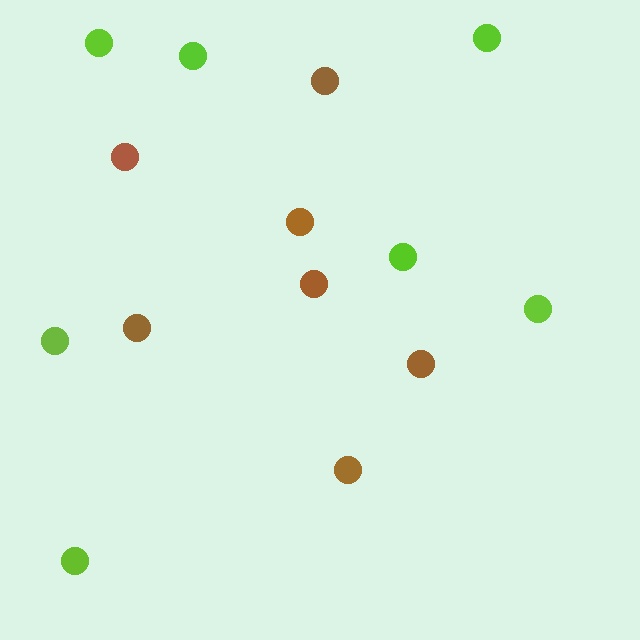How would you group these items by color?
There are 2 groups: one group of brown circles (7) and one group of lime circles (7).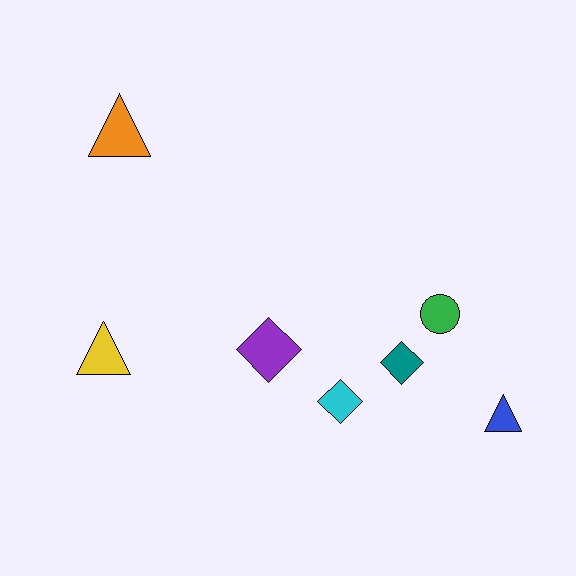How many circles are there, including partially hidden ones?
There is 1 circle.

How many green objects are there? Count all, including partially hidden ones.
There is 1 green object.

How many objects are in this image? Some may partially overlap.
There are 7 objects.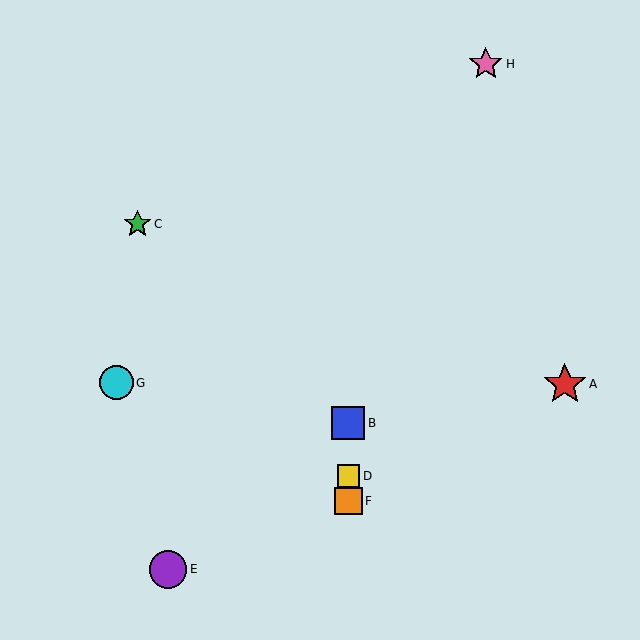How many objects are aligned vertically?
3 objects (B, D, F) are aligned vertically.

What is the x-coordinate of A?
Object A is at x≈565.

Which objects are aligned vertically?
Objects B, D, F are aligned vertically.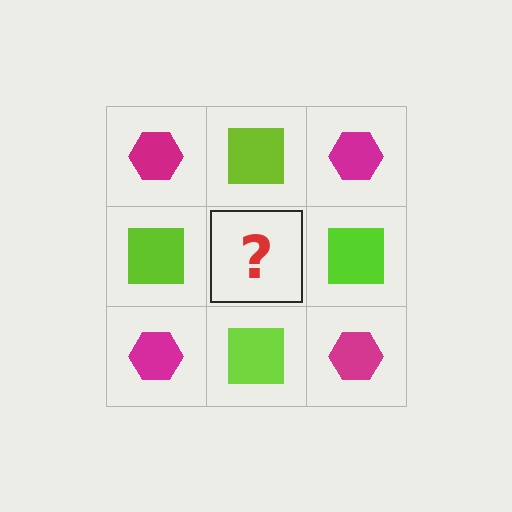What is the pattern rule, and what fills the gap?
The rule is that it alternates magenta hexagon and lime square in a checkerboard pattern. The gap should be filled with a magenta hexagon.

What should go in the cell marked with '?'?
The missing cell should contain a magenta hexagon.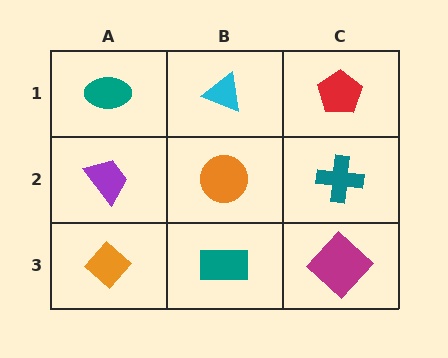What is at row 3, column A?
An orange diamond.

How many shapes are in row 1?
3 shapes.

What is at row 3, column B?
A teal rectangle.